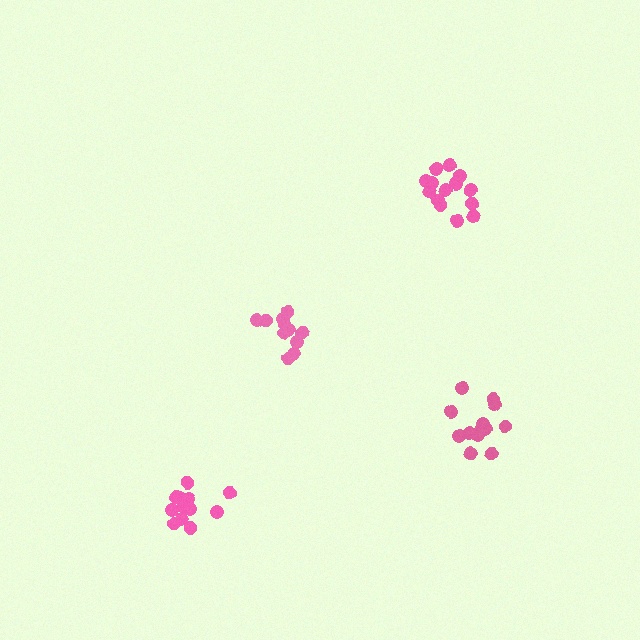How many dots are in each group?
Group 1: 14 dots, Group 2: 11 dots, Group 3: 13 dots, Group 4: 14 dots (52 total).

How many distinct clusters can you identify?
There are 4 distinct clusters.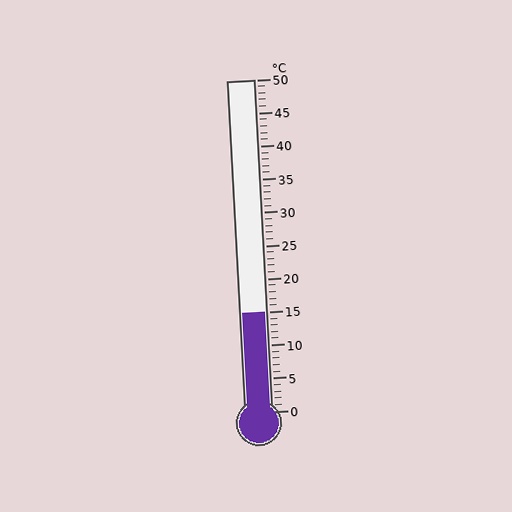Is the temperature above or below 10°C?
The temperature is above 10°C.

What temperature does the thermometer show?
The thermometer shows approximately 15°C.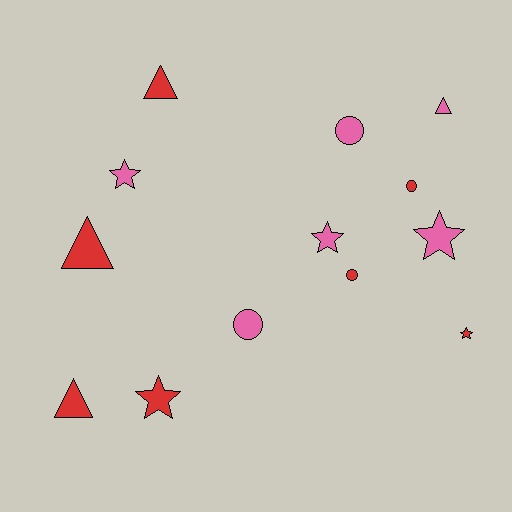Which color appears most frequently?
Red, with 7 objects.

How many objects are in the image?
There are 13 objects.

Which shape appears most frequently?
Star, with 5 objects.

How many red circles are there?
There are 2 red circles.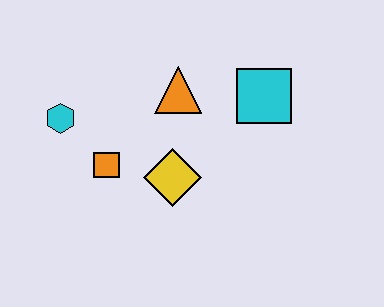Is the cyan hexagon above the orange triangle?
No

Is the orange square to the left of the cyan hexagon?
No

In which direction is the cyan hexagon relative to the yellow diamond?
The cyan hexagon is to the left of the yellow diamond.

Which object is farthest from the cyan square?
The cyan hexagon is farthest from the cyan square.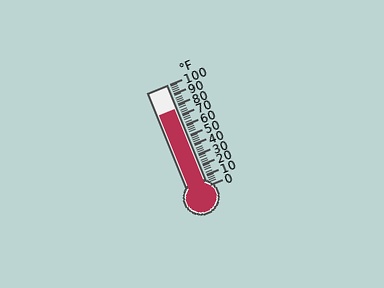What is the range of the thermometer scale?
The thermometer scale ranges from 0°F to 100°F.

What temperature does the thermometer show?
The thermometer shows approximately 76°F.